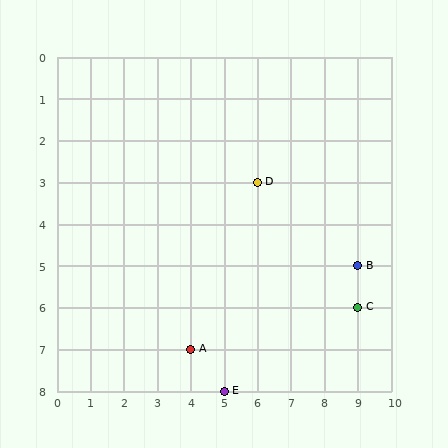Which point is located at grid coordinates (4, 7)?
Point A is at (4, 7).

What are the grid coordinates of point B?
Point B is at grid coordinates (9, 5).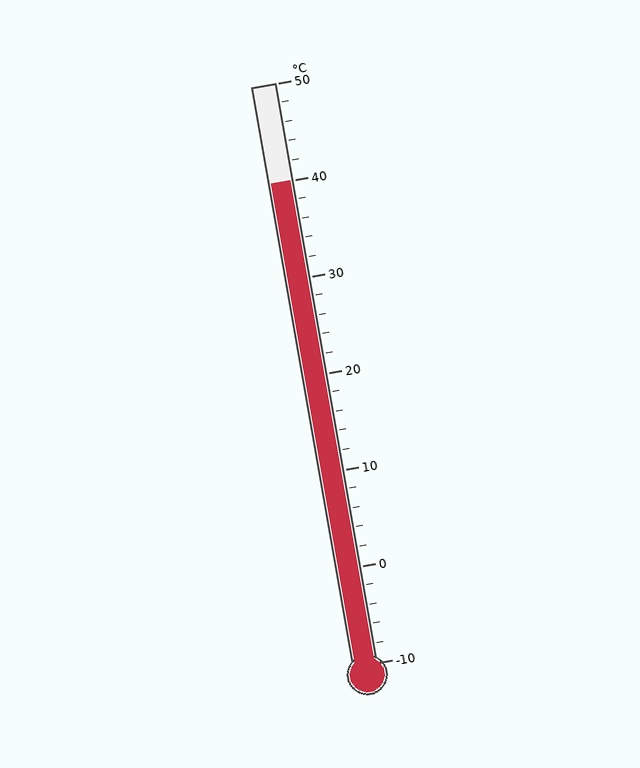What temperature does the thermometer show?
The thermometer shows approximately 40°C.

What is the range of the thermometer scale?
The thermometer scale ranges from -10°C to 50°C.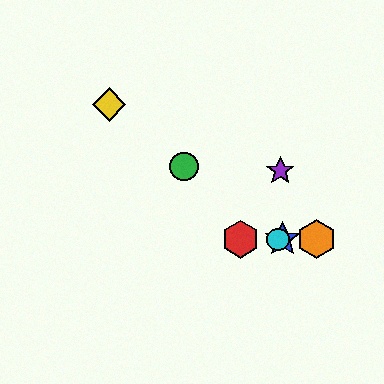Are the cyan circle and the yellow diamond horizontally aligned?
No, the cyan circle is at y≈239 and the yellow diamond is at y≈105.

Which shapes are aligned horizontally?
The red hexagon, the blue star, the orange hexagon, the cyan circle are aligned horizontally.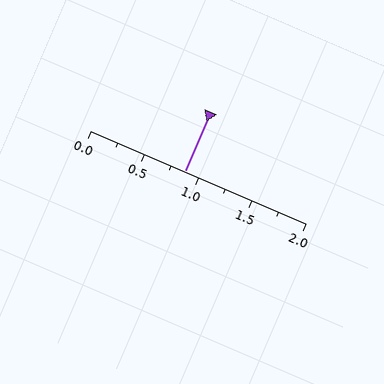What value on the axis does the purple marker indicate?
The marker indicates approximately 0.88.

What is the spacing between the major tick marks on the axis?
The major ticks are spaced 0.5 apart.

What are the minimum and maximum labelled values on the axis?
The axis runs from 0.0 to 2.0.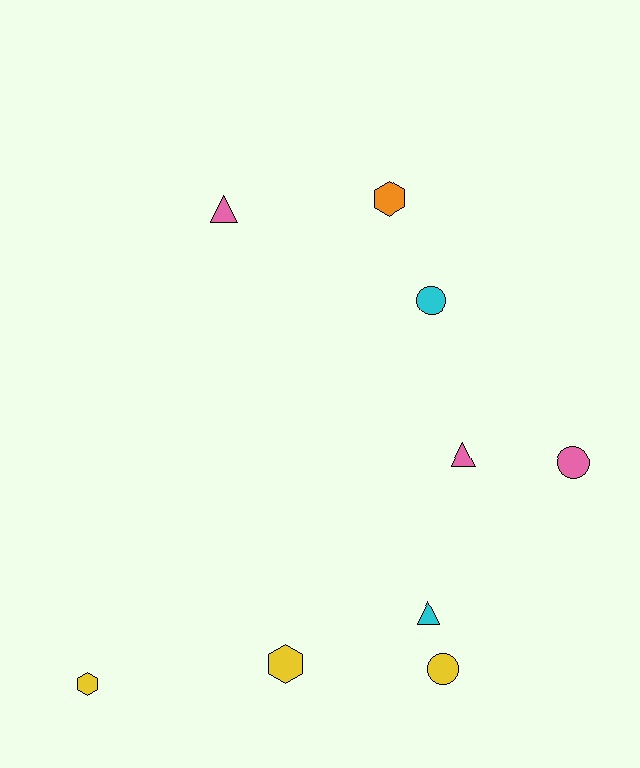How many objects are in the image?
There are 9 objects.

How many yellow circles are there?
There is 1 yellow circle.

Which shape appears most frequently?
Triangle, with 3 objects.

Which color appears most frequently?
Pink, with 3 objects.